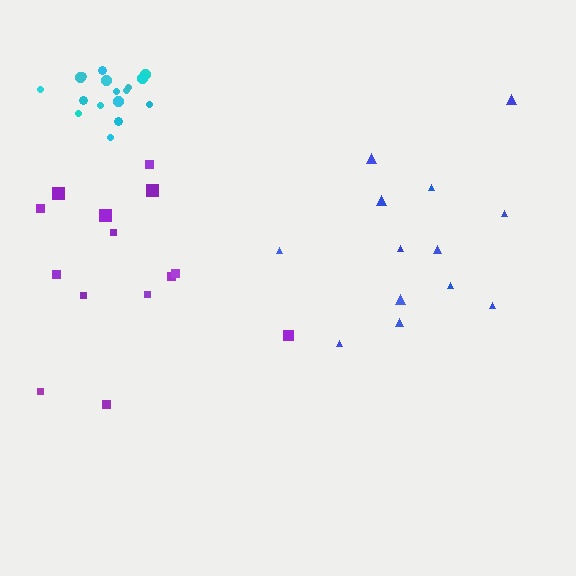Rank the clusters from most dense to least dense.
cyan, purple, blue.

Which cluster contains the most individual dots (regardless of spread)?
Cyan (17).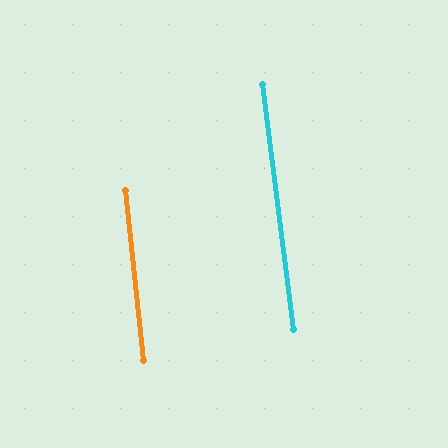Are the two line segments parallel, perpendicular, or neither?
Parallel — their directions differ by only 1.4°.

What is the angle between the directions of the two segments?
Approximately 1 degree.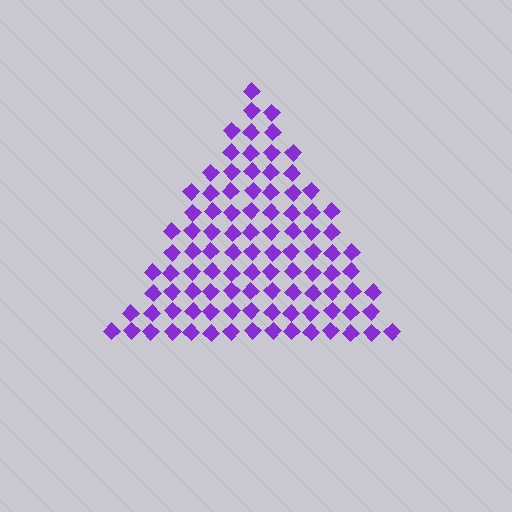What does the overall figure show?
The overall figure shows a triangle.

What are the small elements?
The small elements are diamonds.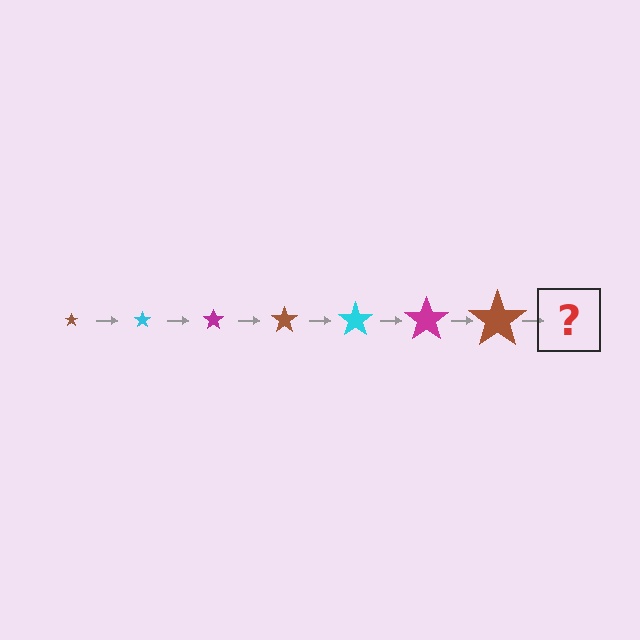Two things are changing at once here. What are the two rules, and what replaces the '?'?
The two rules are that the star grows larger each step and the color cycles through brown, cyan, and magenta. The '?' should be a cyan star, larger than the previous one.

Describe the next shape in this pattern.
It should be a cyan star, larger than the previous one.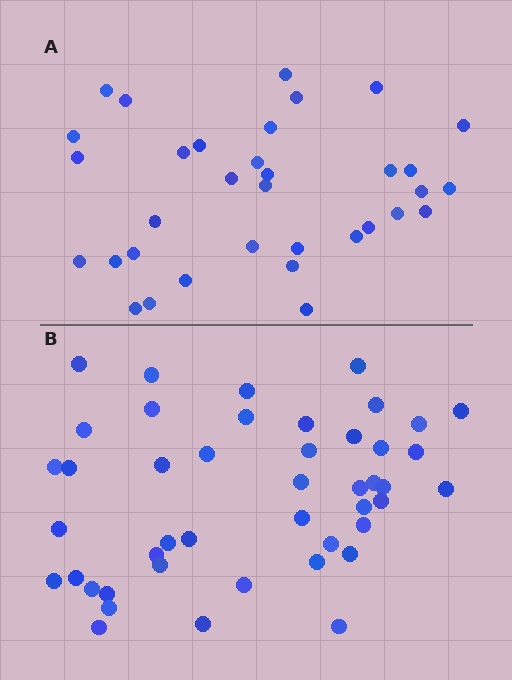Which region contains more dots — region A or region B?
Region B (the bottom region) has more dots.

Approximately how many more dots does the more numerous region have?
Region B has roughly 12 or so more dots than region A.